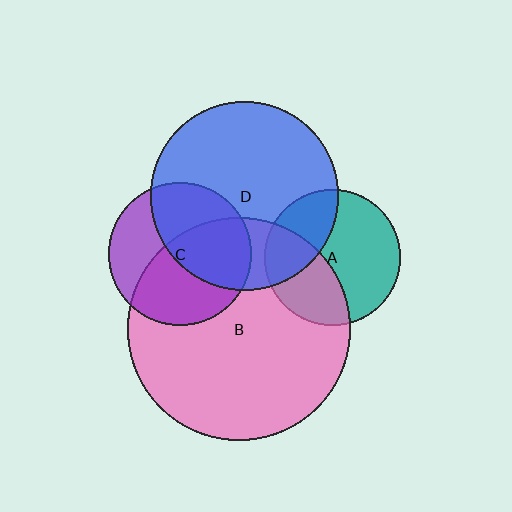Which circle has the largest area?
Circle B (pink).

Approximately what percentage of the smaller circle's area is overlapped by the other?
Approximately 50%.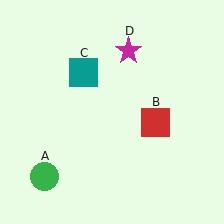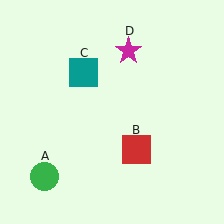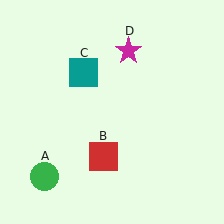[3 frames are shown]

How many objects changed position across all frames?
1 object changed position: red square (object B).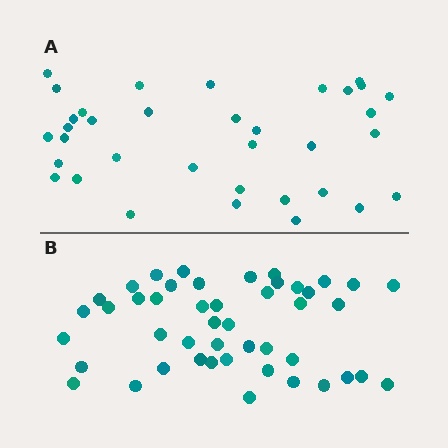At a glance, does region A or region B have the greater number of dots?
Region B (the bottom region) has more dots.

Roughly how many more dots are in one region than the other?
Region B has roughly 12 or so more dots than region A.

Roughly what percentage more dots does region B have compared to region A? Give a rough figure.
About 30% more.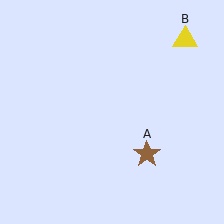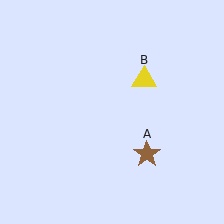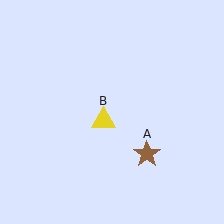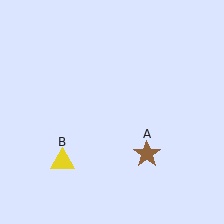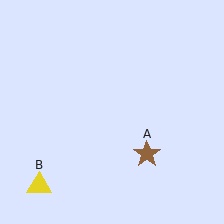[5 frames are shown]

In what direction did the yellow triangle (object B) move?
The yellow triangle (object B) moved down and to the left.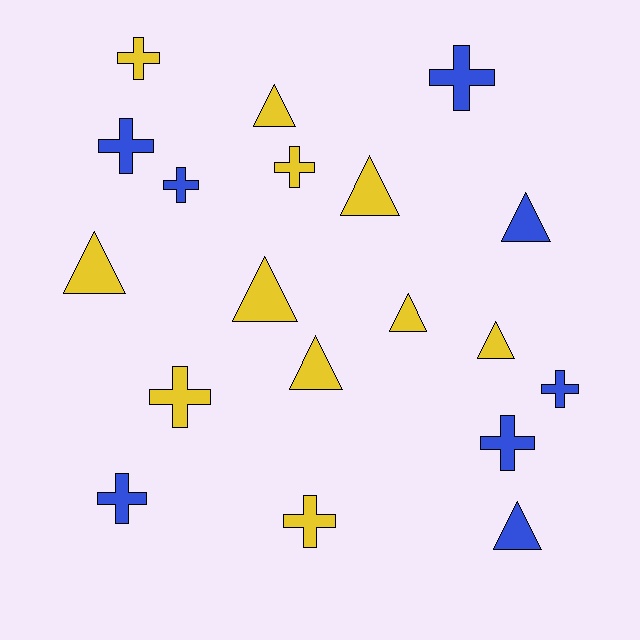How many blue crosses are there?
There are 6 blue crosses.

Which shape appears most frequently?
Cross, with 10 objects.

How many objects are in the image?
There are 19 objects.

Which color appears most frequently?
Yellow, with 11 objects.